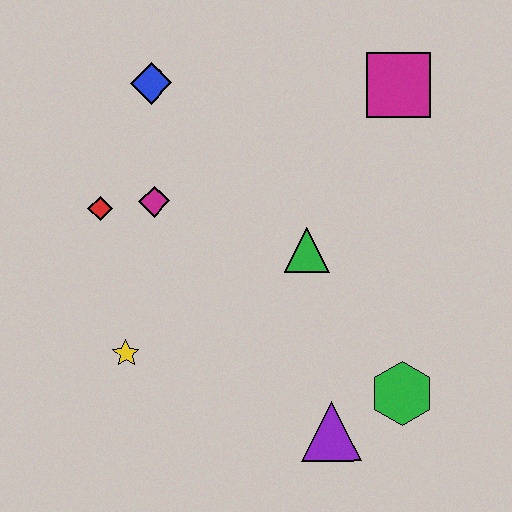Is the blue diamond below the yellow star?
No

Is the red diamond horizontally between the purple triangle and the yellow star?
No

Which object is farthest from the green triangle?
The blue diamond is farthest from the green triangle.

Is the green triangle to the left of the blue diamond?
No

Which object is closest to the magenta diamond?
The red diamond is closest to the magenta diamond.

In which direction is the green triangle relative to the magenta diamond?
The green triangle is to the right of the magenta diamond.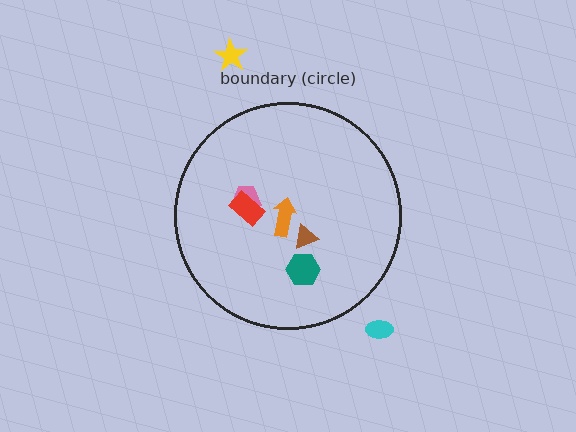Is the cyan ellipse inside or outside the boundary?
Outside.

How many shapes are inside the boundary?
5 inside, 2 outside.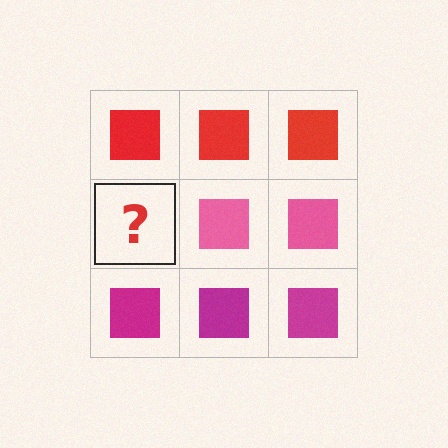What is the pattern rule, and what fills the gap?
The rule is that each row has a consistent color. The gap should be filled with a pink square.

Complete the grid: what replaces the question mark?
The question mark should be replaced with a pink square.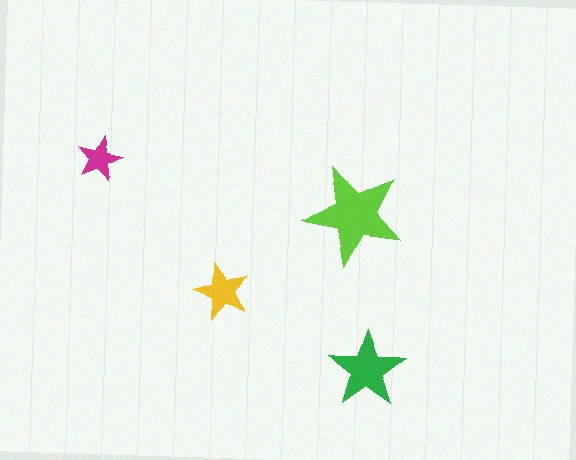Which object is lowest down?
The green star is bottommost.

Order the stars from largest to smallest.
the lime one, the green one, the yellow one, the magenta one.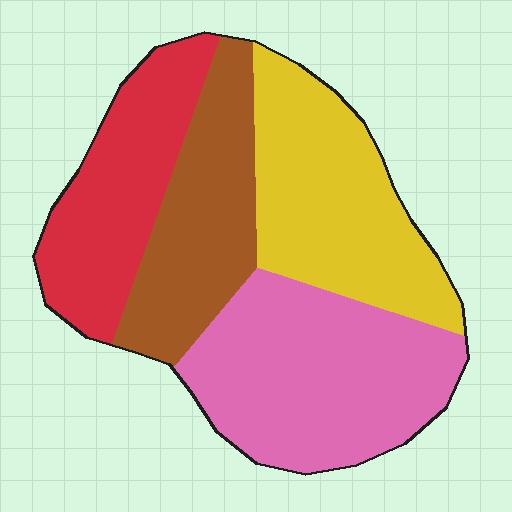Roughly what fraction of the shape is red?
Red takes up between a sixth and a third of the shape.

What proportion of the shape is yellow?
Yellow covers around 25% of the shape.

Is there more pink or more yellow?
Pink.